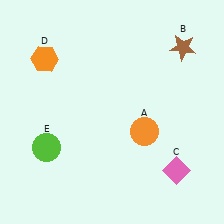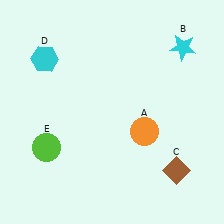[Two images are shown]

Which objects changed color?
B changed from brown to cyan. C changed from pink to brown. D changed from orange to cyan.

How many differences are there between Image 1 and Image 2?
There are 3 differences between the two images.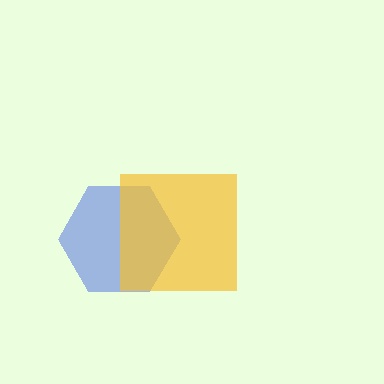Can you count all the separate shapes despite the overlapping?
Yes, there are 2 separate shapes.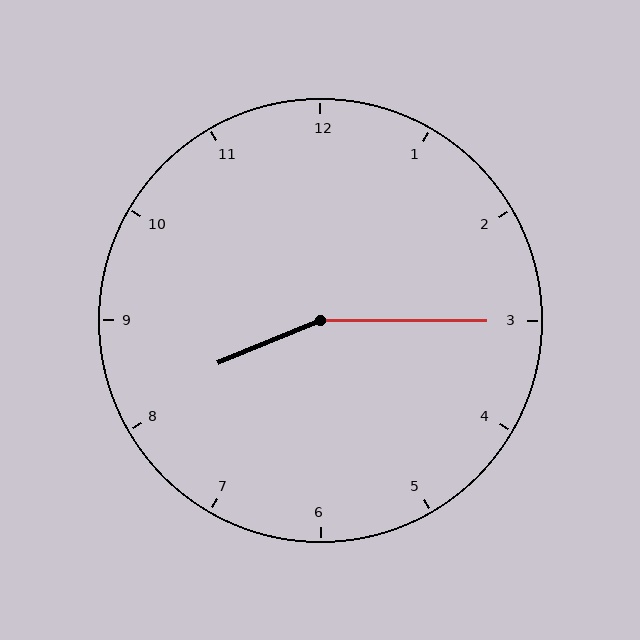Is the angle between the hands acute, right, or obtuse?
It is obtuse.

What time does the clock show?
8:15.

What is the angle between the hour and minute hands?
Approximately 158 degrees.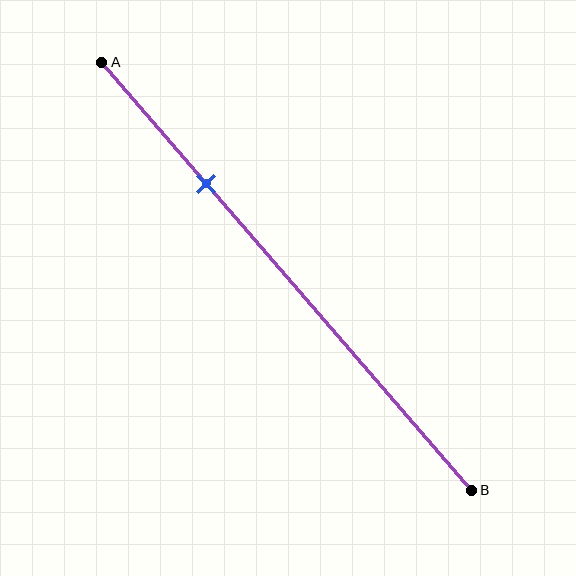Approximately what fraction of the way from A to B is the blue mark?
The blue mark is approximately 30% of the way from A to B.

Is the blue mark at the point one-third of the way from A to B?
No, the mark is at about 30% from A, not at the 33% one-third point.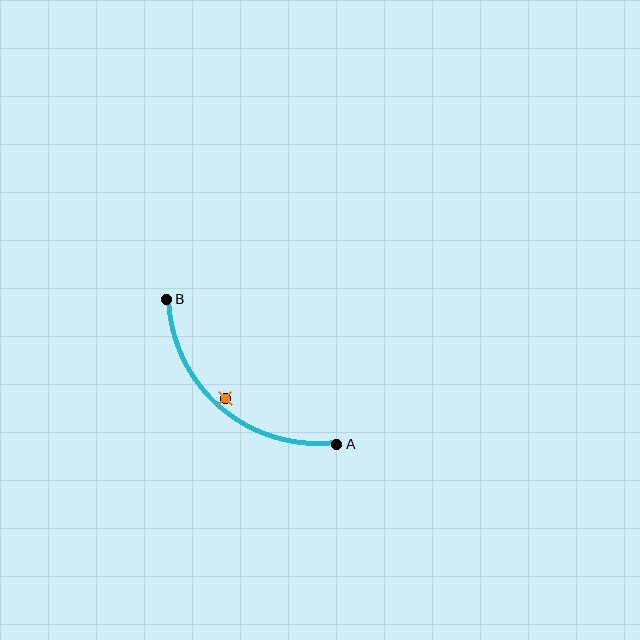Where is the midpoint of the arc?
The arc midpoint is the point on the curve farthest from the straight line joining A and B. It sits below and to the left of that line.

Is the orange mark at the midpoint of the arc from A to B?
No — the orange mark does not lie on the arc at all. It sits slightly inside the curve.